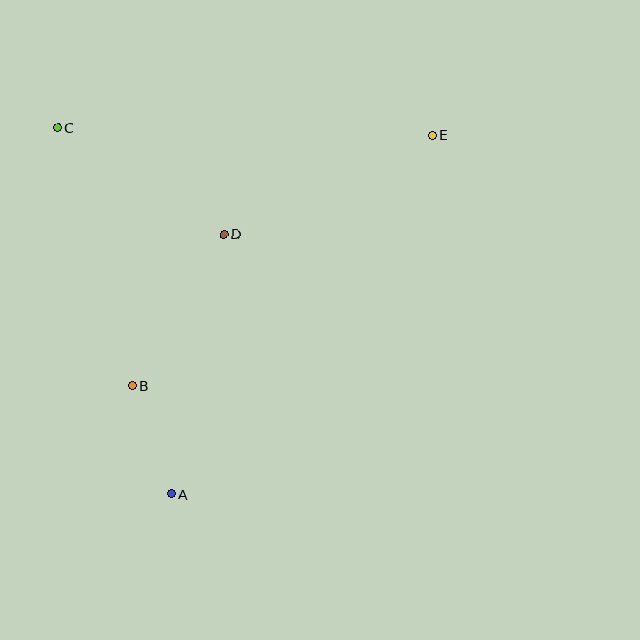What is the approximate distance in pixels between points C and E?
The distance between C and E is approximately 375 pixels.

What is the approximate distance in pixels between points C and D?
The distance between C and D is approximately 197 pixels.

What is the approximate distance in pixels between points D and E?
The distance between D and E is approximately 231 pixels.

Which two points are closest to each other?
Points A and B are closest to each other.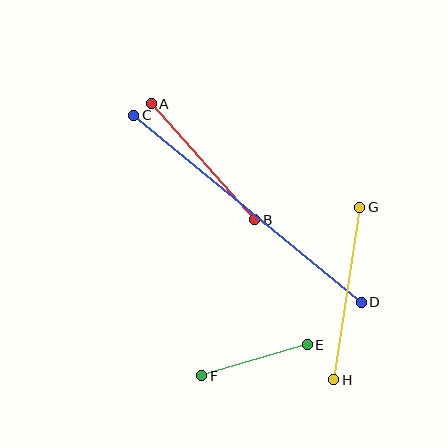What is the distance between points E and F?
The distance is approximately 110 pixels.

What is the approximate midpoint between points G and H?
The midpoint is at approximately (347, 293) pixels.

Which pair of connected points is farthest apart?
Points C and D are farthest apart.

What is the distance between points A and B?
The distance is approximately 156 pixels.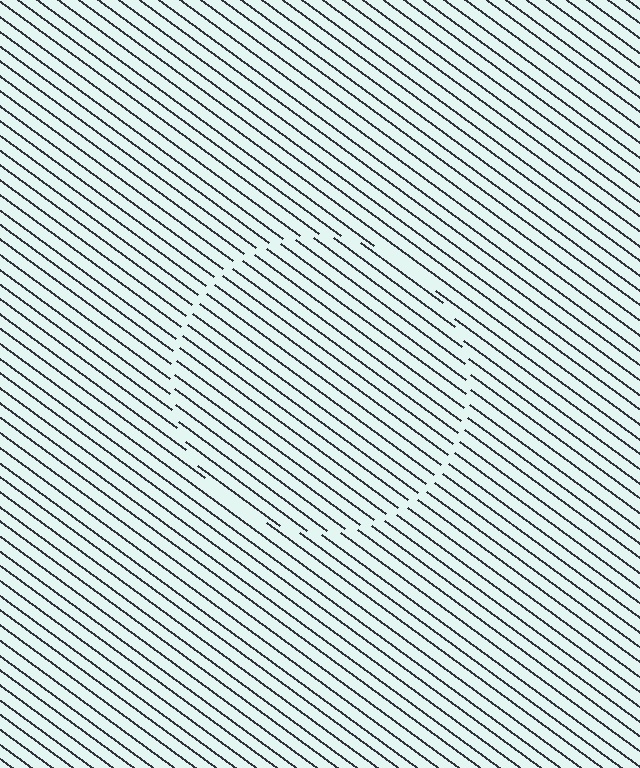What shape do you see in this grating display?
An illusory circle. The interior of the shape contains the same grating, shifted by half a period — the contour is defined by the phase discontinuity where line-ends from the inner and outer gratings abut.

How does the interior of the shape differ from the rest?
The interior of the shape contains the same grating, shifted by half a period — the contour is defined by the phase discontinuity where line-ends from the inner and outer gratings abut.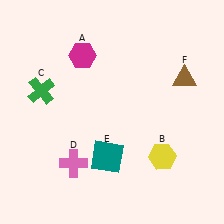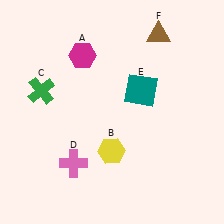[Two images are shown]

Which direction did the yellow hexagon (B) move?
The yellow hexagon (B) moved left.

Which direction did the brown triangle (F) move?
The brown triangle (F) moved up.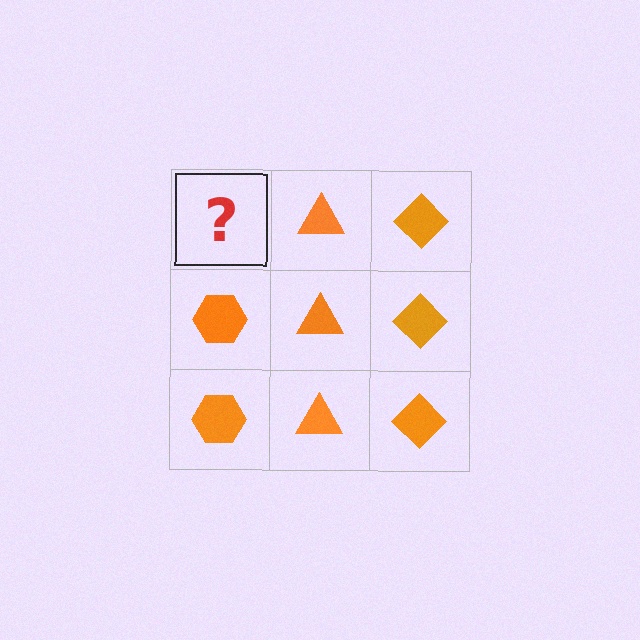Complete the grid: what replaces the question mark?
The question mark should be replaced with an orange hexagon.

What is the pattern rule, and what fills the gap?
The rule is that each column has a consistent shape. The gap should be filled with an orange hexagon.